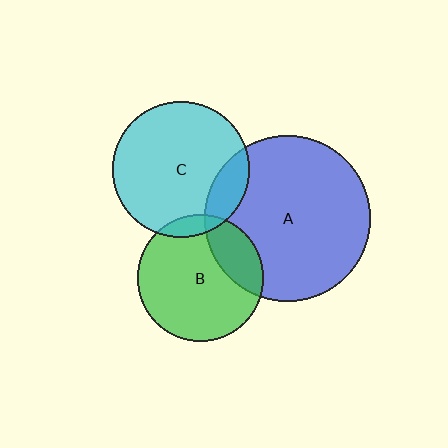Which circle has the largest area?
Circle A (blue).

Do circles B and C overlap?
Yes.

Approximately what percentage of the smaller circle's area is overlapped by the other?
Approximately 10%.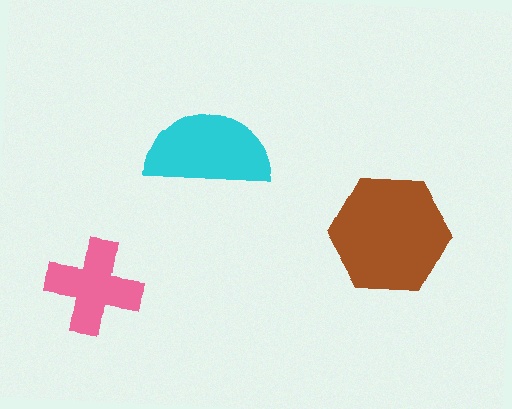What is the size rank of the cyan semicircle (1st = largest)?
2nd.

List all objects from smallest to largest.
The pink cross, the cyan semicircle, the brown hexagon.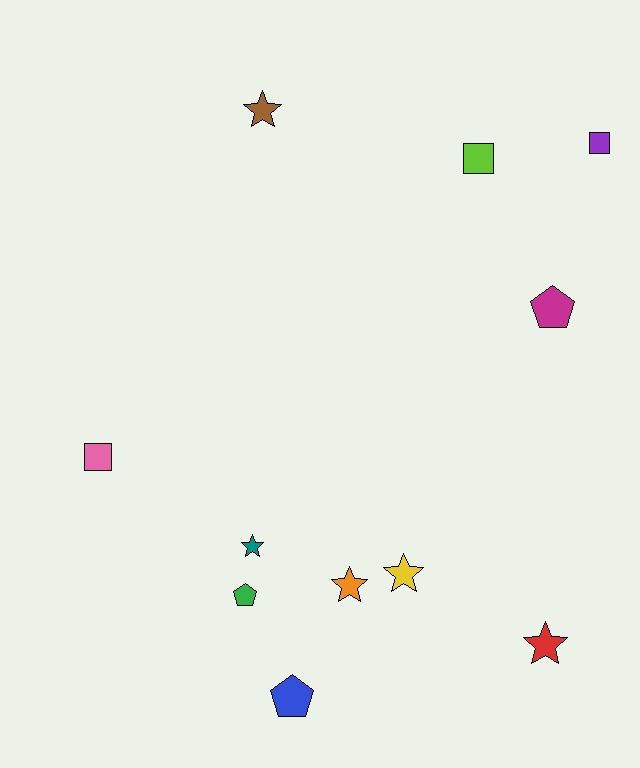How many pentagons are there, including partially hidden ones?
There are 3 pentagons.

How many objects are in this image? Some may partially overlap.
There are 11 objects.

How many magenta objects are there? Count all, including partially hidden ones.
There is 1 magenta object.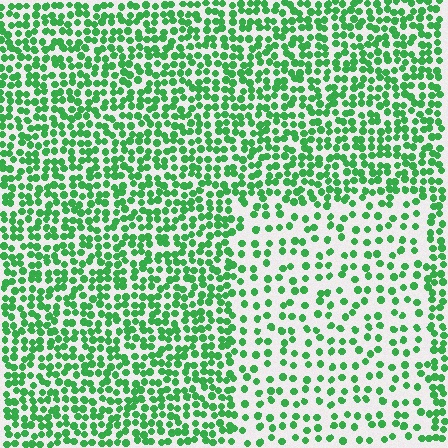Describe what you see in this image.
The image contains small green elements arranged at two different densities. A rectangle-shaped region is visible where the elements are less densely packed than the surrounding area.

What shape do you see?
I see a rectangle.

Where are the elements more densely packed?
The elements are more densely packed outside the rectangle boundary.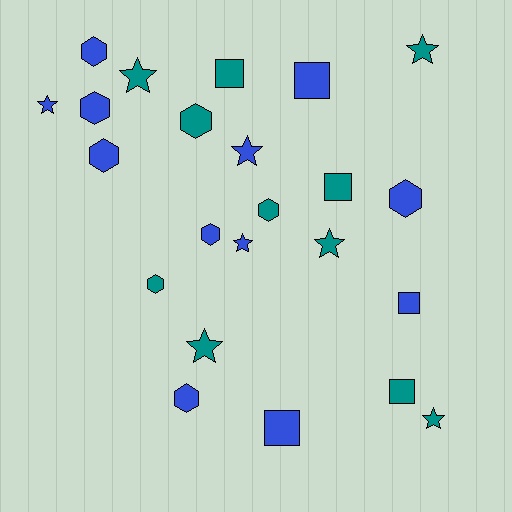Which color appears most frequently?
Blue, with 12 objects.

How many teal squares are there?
There are 3 teal squares.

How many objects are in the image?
There are 23 objects.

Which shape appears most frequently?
Hexagon, with 9 objects.